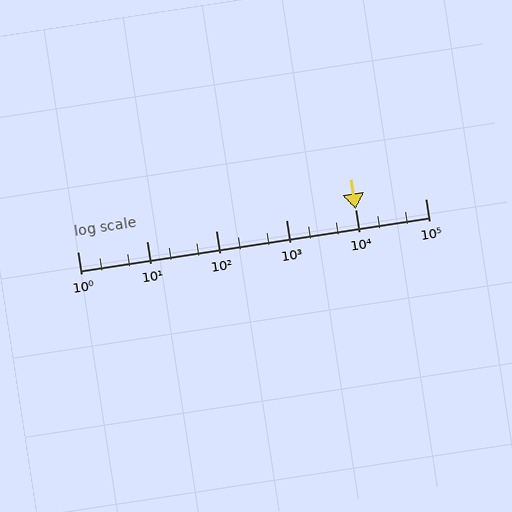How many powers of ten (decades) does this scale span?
The scale spans 5 decades, from 1 to 100000.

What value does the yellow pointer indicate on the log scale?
The pointer indicates approximately 10000.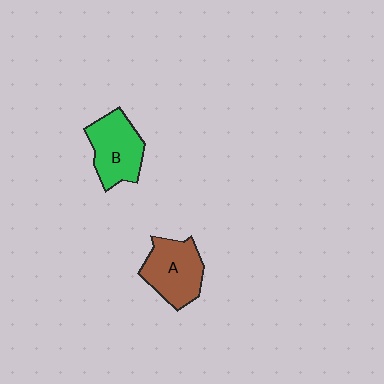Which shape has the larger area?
Shape A (brown).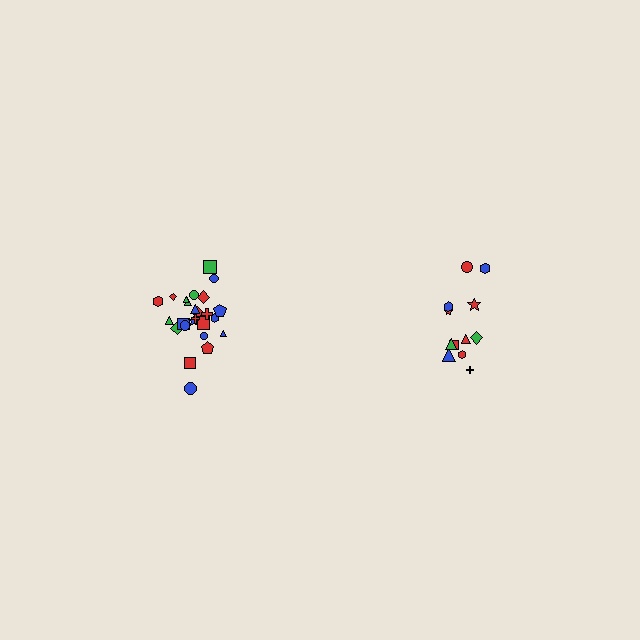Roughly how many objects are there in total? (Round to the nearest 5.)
Roughly 35 objects in total.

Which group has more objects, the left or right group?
The left group.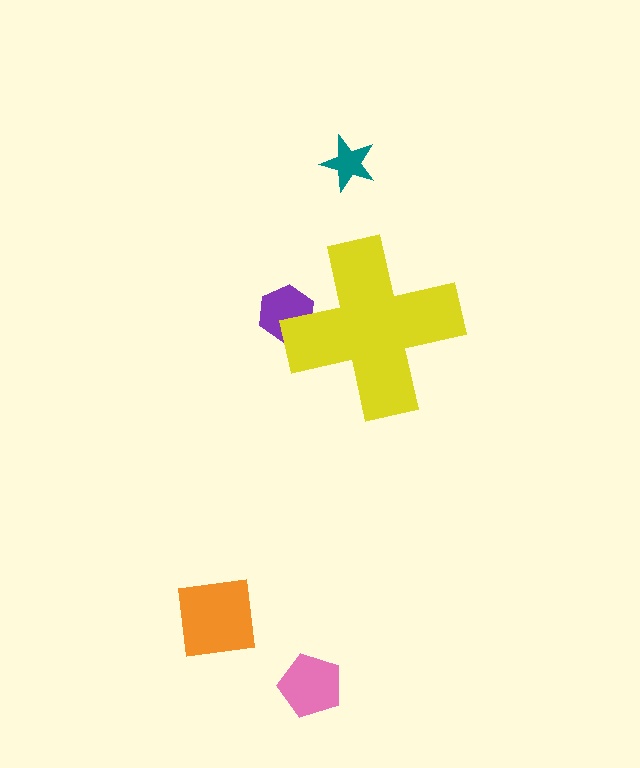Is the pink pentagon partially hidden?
No, the pink pentagon is fully visible.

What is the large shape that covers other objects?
A yellow cross.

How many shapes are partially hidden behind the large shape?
1 shape is partially hidden.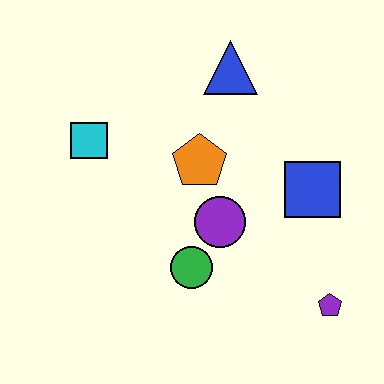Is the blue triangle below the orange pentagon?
No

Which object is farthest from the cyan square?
The purple pentagon is farthest from the cyan square.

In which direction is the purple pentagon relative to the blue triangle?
The purple pentagon is below the blue triangle.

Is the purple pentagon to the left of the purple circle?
No